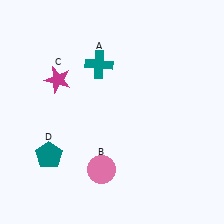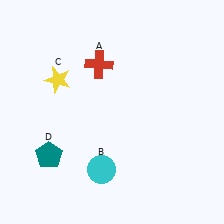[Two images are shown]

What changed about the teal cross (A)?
In Image 1, A is teal. In Image 2, it changed to red.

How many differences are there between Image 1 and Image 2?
There are 3 differences between the two images.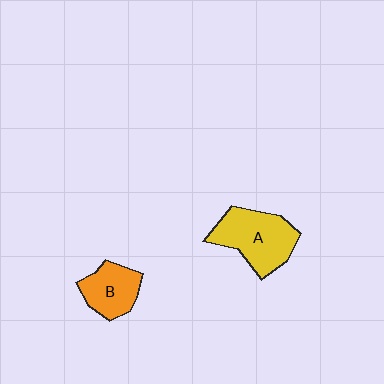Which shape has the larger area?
Shape A (yellow).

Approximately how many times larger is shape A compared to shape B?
Approximately 1.5 times.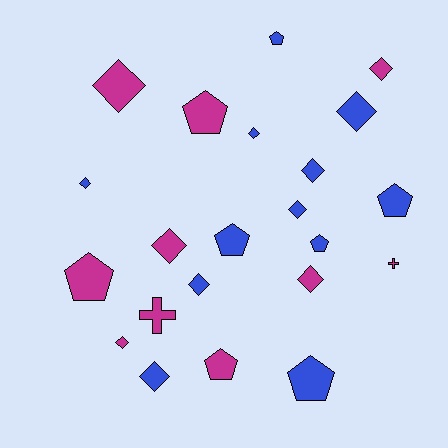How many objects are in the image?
There are 22 objects.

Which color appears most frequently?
Blue, with 12 objects.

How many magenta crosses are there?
There are 2 magenta crosses.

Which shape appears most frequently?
Diamond, with 12 objects.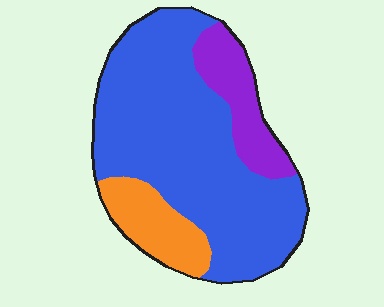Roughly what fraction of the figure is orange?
Orange covers 14% of the figure.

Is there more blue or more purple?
Blue.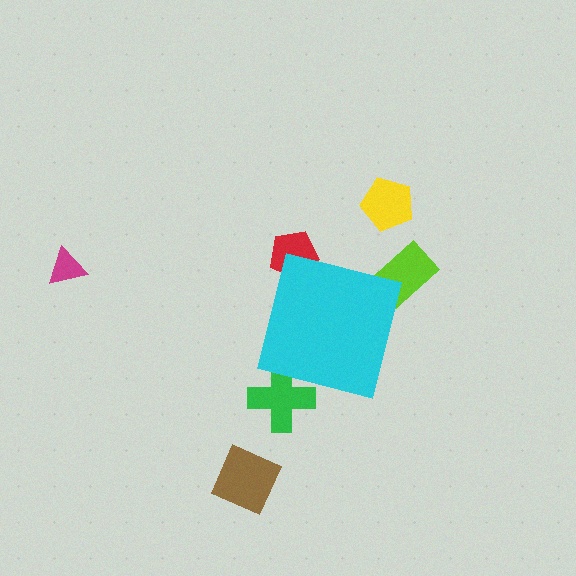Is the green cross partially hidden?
Yes, the green cross is partially hidden behind the cyan square.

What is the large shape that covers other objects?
A cyan square.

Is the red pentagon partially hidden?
Yes, the red pentagon is partially hidden behind the cyan square.